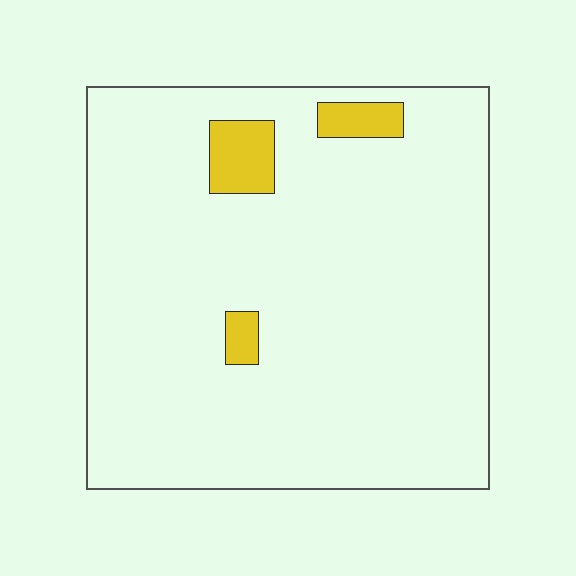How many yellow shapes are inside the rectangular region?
3.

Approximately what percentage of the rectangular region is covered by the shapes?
Approximately 5%.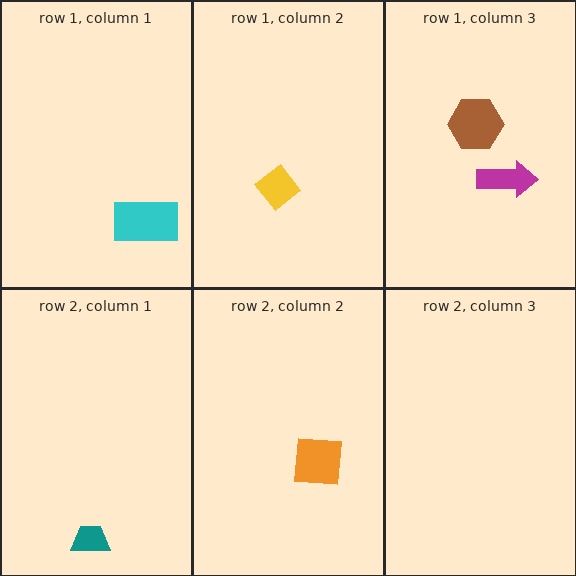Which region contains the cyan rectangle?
The row 1, column 1 region.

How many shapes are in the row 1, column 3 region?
2.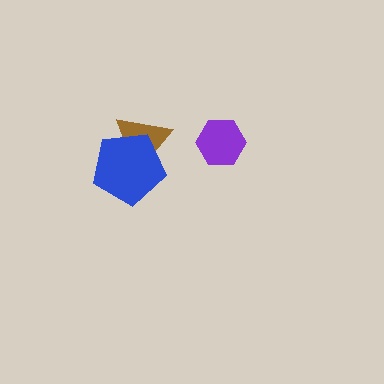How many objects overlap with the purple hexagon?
0 objects overlap with the purple hexagon.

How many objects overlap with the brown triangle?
1 object overlaps with the brown triangle.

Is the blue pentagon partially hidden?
No, no other shape covers it.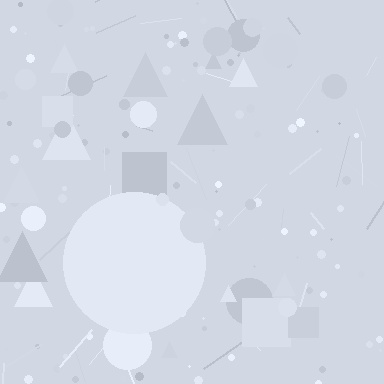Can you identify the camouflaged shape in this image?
The camouflaged shape is a circle.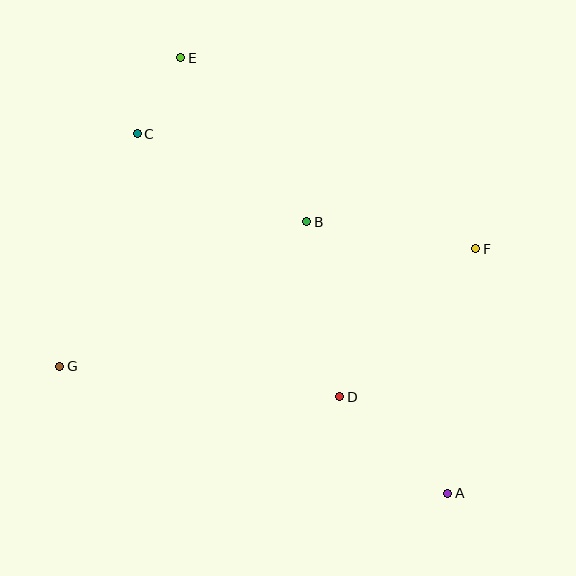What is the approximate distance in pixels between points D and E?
The distance between D and E is approximately 374 pixels.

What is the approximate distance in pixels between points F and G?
The distance between F and G is approximately 432 pixels.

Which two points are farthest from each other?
Points A and E are farthest from each other.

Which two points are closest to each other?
Points C and E are closest to each other.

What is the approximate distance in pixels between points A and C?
The distance between A and C is approximately 475 pixels.